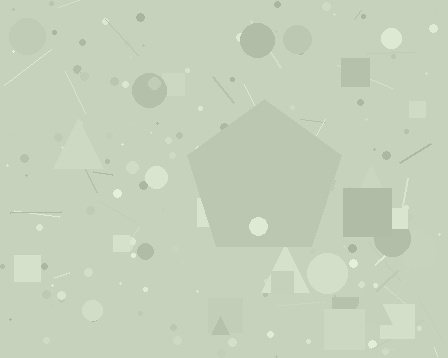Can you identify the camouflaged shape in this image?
The camouflaged shape is a pentagon.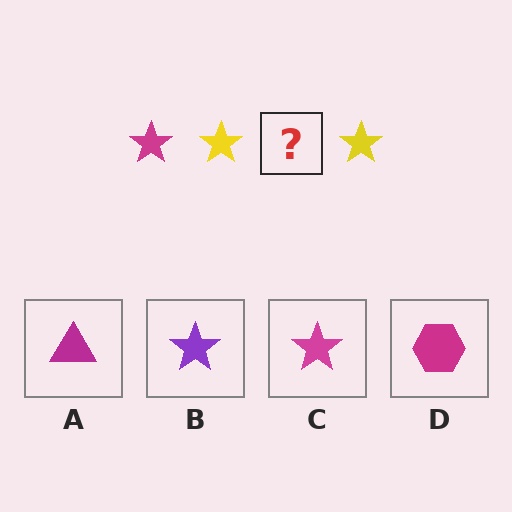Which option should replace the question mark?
Option C.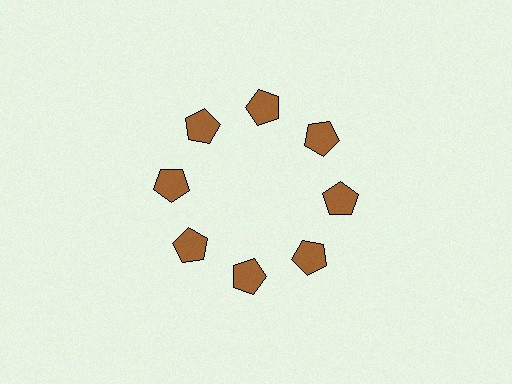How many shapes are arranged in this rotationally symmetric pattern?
There are 8 shapes, arranged in 8 groups of 1.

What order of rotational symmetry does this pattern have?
This pattern has 8-fold rotational symmetry.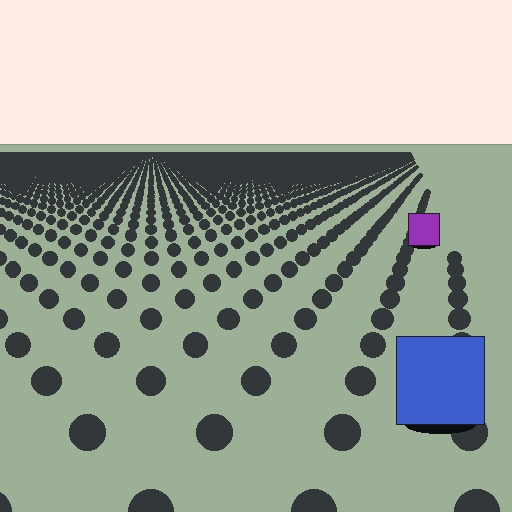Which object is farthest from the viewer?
The purple square is farthest from the viewer. It appears smaller and the ground texture around it is denser.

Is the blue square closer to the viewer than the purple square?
Yes. The blue square is closer — you can tell from the texture gradient: the ground texture is coarser near it.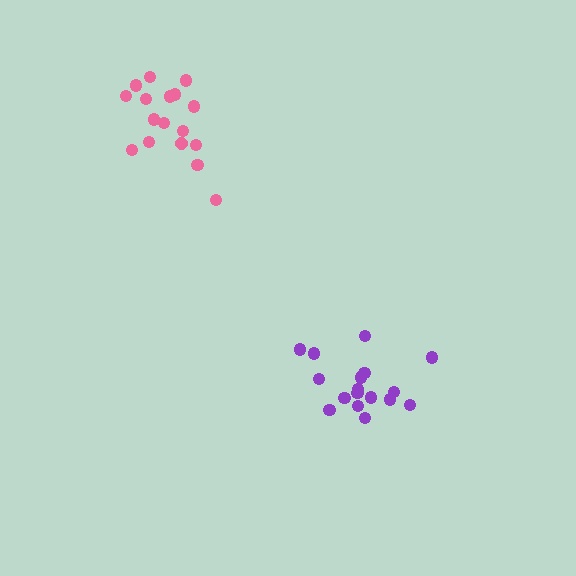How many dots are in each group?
Group 1: 17 dots, Group 2: 17 dots (34 total).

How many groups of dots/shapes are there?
There are 2 groups.